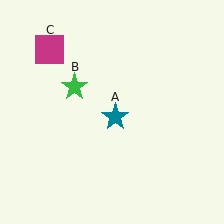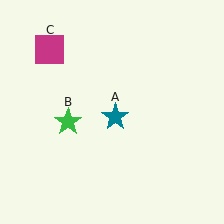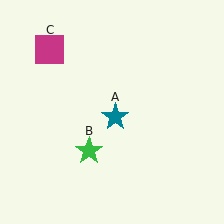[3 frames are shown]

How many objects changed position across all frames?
1 object changed position: green star (object B).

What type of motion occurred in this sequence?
The green star (object B) rotated counterclockwise around the center of the scene.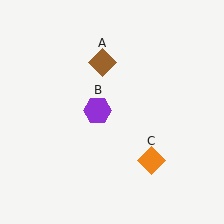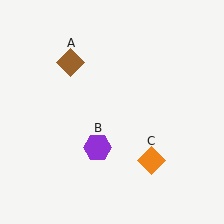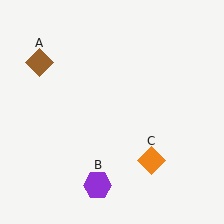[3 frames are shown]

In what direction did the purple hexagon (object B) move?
The purple hexagon (object B) moved down.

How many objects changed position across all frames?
2 objects changed position: brown diamond (object A), purple hexagon (object B).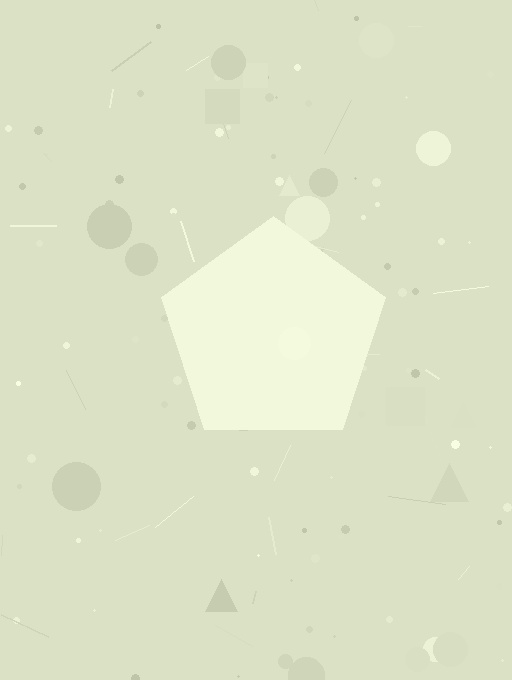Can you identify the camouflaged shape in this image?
The camouflaged shape is a pentagon.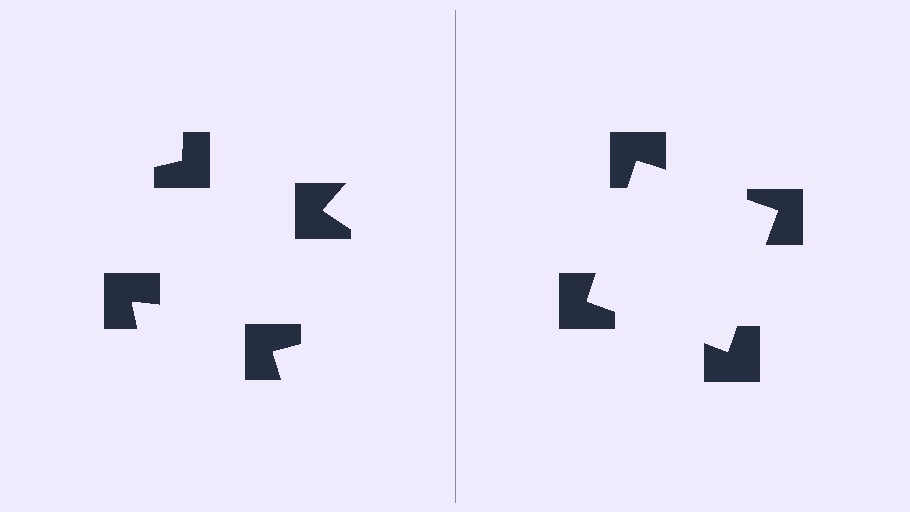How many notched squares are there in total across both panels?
8 — 4 on each side.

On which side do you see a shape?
An illusory square appears on the right side. On the left side the wedge cuts are rotated, so no coherent shape forms.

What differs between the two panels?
The notched squares are positioned identically on both sides; only the wedge orientations differ. On the right they align to a square; on the left they are misaligned.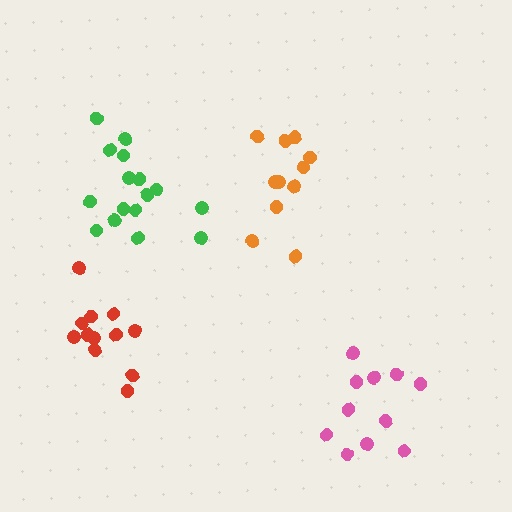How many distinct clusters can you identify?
There are 4 distinct clusters.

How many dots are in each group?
Group 1: 12 dots, Group 2: 11 dots, Group 3: 16 dots, Group 4: 11 dots (50 total).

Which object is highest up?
The orange cluster is topmost.